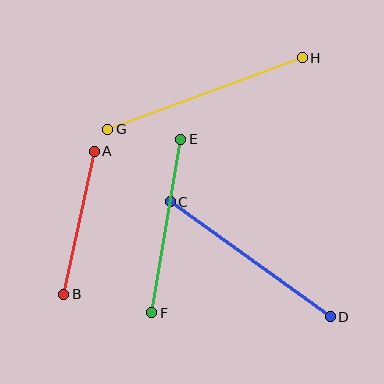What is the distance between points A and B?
The distance is approximately 146 pixels.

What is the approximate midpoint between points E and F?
The midpoint is at approximately (166, 226) pixels.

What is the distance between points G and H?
The distance is approximately 207 pixels.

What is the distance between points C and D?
The distance is approximately 197 pixels.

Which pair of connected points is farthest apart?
Points G and H are farthest apart.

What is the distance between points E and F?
The distance is approximately 176 pixels.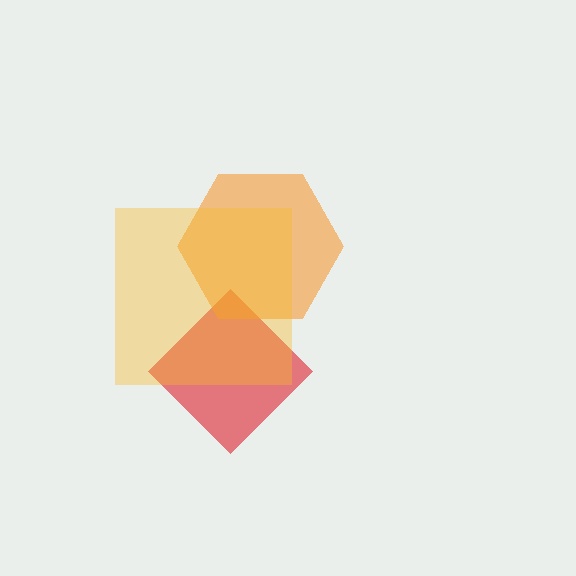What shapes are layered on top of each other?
The layered shapes are: a red diamond, an orange hexagon, a yellow square.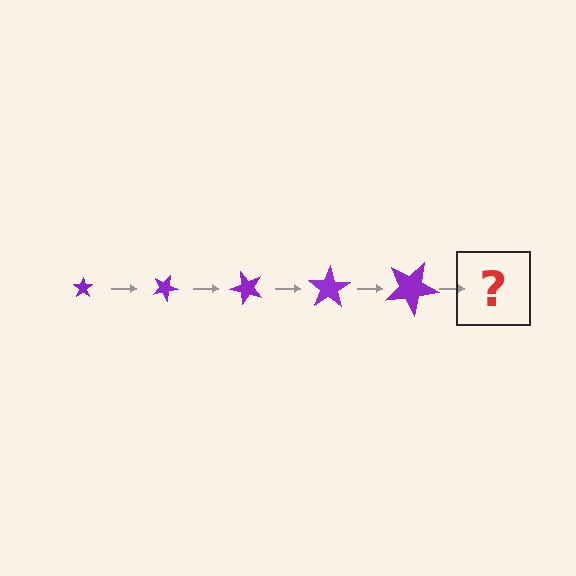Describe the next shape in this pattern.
It should be a star, larger than the previous one and rotated 125 degrees from the start.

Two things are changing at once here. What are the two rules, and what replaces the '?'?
The two rules are that the star grows larger each step and it rotates 25 degrees each step. The '?' should be a star, larger than the previous one and rotated 125 degrees from the start.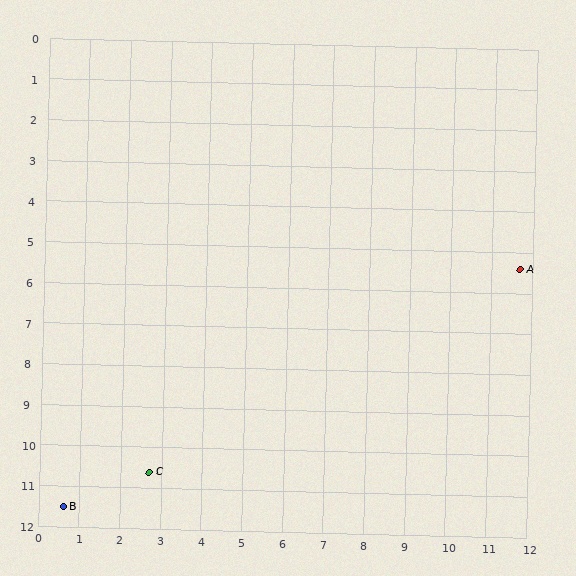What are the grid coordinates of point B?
Point B is at approximately (0.6, 11.5).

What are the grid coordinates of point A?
Point A is at approximately (11.7, 5.4).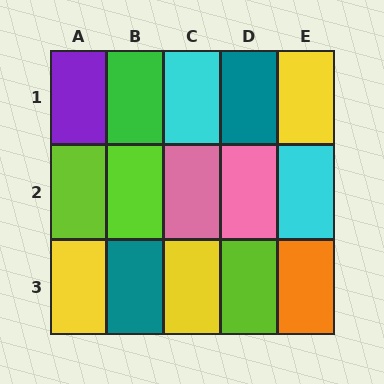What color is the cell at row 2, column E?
Cyan.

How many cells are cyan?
2 cells are cyan.